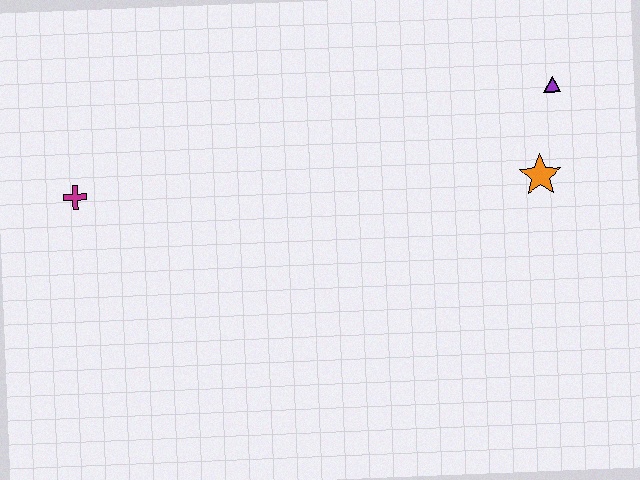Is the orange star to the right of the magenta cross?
Yes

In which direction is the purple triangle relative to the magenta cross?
The purple triangle is to the right of the magenta cross.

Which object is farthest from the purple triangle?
The magenta cross is farthest from the purple triangle.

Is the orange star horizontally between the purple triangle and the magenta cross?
Yes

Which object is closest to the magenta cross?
The orange star is closest to the magenta cross.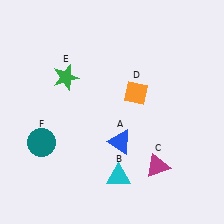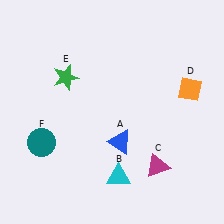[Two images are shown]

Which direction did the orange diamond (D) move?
The orange diamond (D) moved right.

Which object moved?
The orange diamond (D) moved right.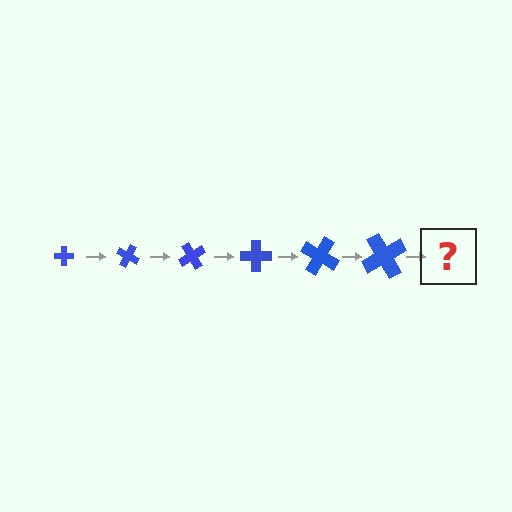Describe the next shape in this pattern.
It should be a cross, larger than the previous one and rotated 180 degrees from the start.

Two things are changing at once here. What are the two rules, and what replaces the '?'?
The two rules are that the cross grows larger each step and it rotates 30 degrees each step. The '?' should be a cross, larger than the previous one and rotated 180 degrees from the start.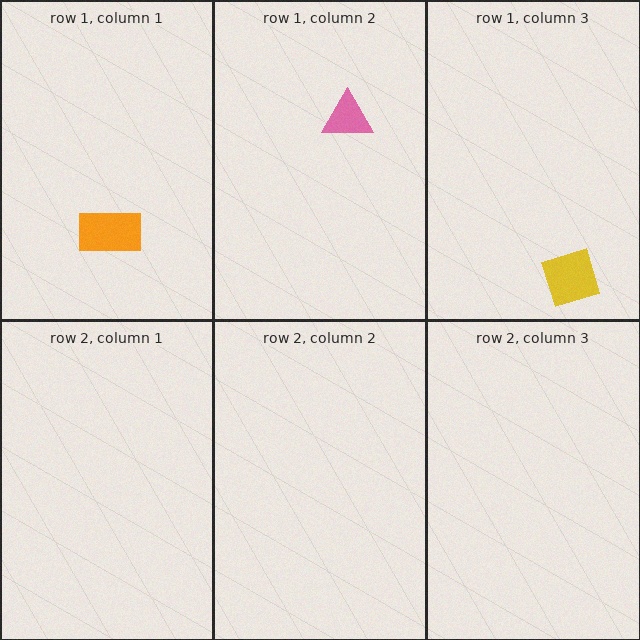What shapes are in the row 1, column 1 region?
The orange rectangle.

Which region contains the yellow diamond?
The row 1, column 3 region.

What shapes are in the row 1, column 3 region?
The yellow diamond.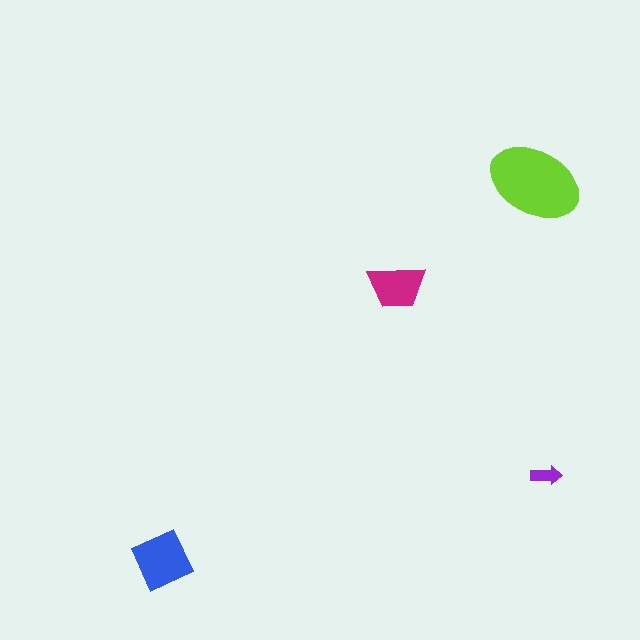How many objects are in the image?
There are 4 objects in the image.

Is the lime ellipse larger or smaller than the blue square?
Larger.